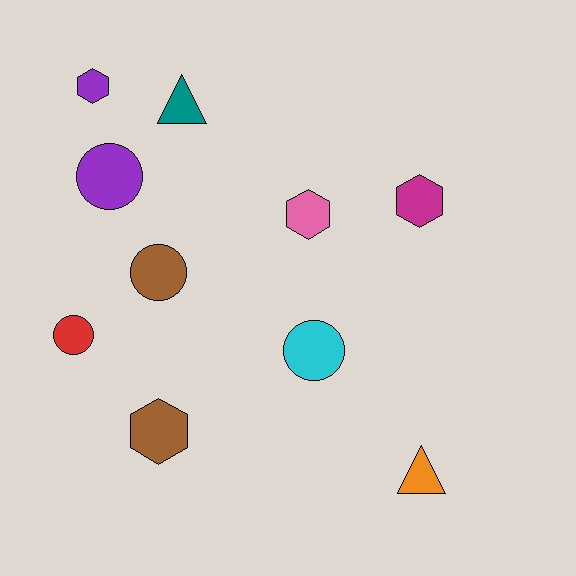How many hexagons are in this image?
There are 4 hexagons.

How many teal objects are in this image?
There is 1 teal object.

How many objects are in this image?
There are 10 objects.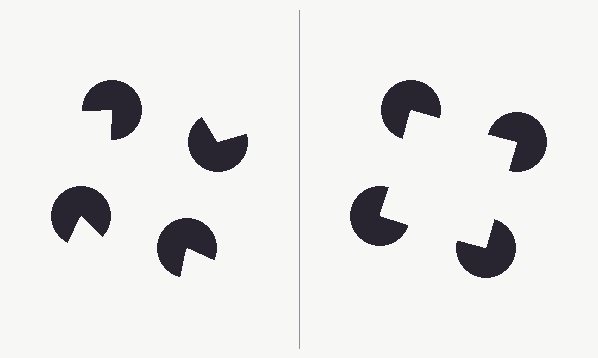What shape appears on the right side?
An illusory square.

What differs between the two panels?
The pac-man discs are positioned identically on both sides; only the wedge orientations differ. On the right they align to a square; on the left they are misaligned.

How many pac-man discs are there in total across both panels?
8 — 4 on each side.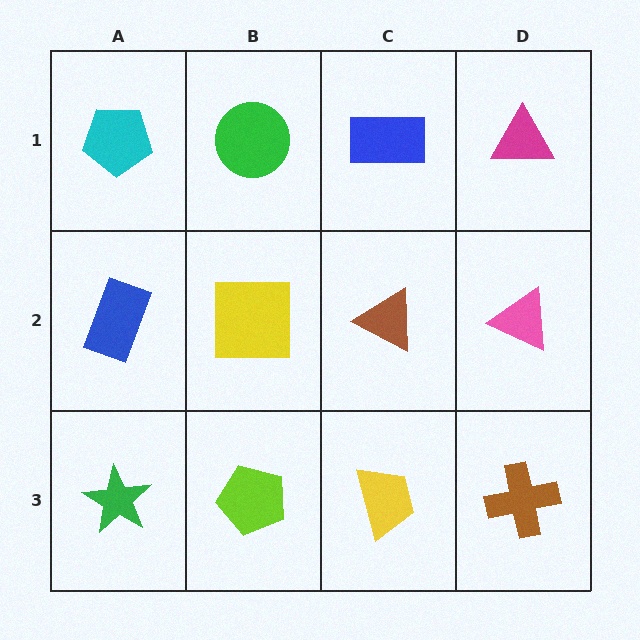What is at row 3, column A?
A green star.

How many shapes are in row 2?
4 shapes.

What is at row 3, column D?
A brown cross.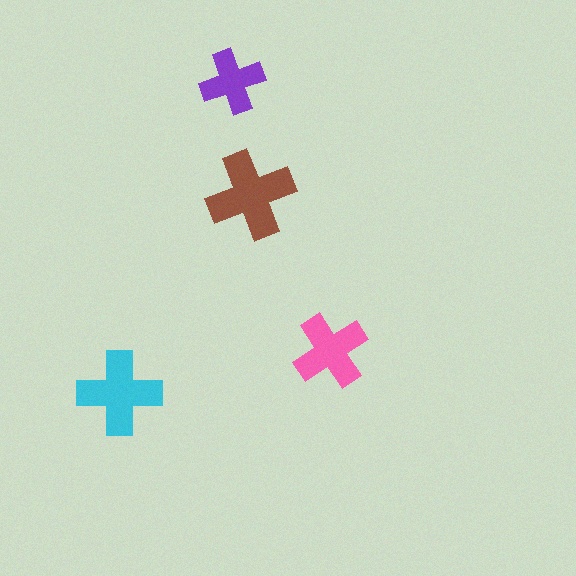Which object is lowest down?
The cyan cross is bottommost.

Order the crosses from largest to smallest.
the brown one, the cyan one, the pink one, the purple one.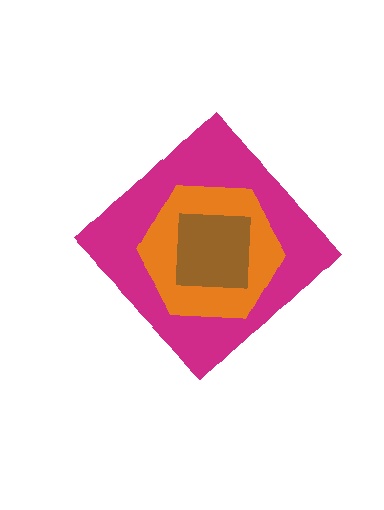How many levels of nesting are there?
3.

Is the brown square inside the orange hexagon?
Yes.